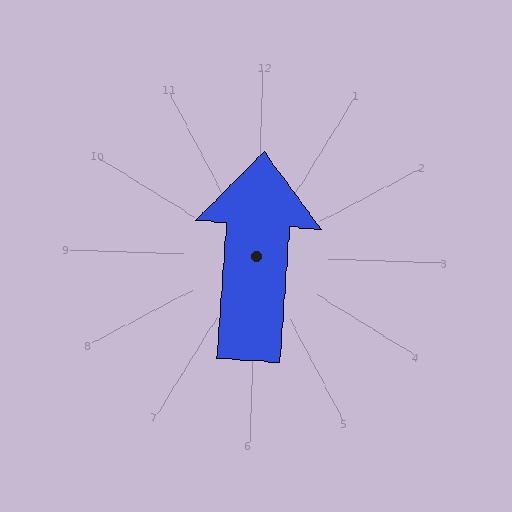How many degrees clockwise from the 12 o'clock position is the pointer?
Approximately 2 degrees.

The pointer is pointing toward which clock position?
Roughly 12 o'clock.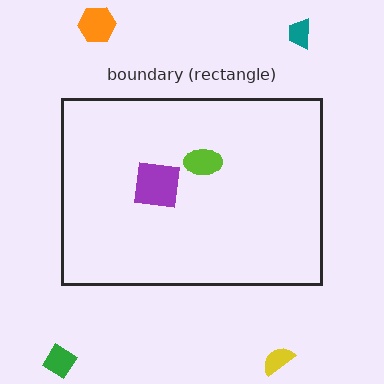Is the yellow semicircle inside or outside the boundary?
Outside.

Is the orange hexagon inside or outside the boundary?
Outside.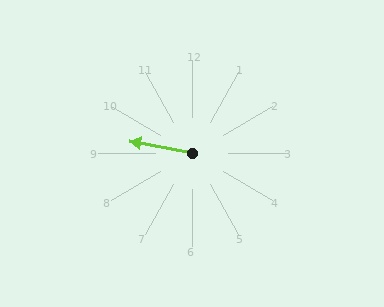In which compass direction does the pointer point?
West.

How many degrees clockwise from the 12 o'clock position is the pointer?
Approximately 281 degrees.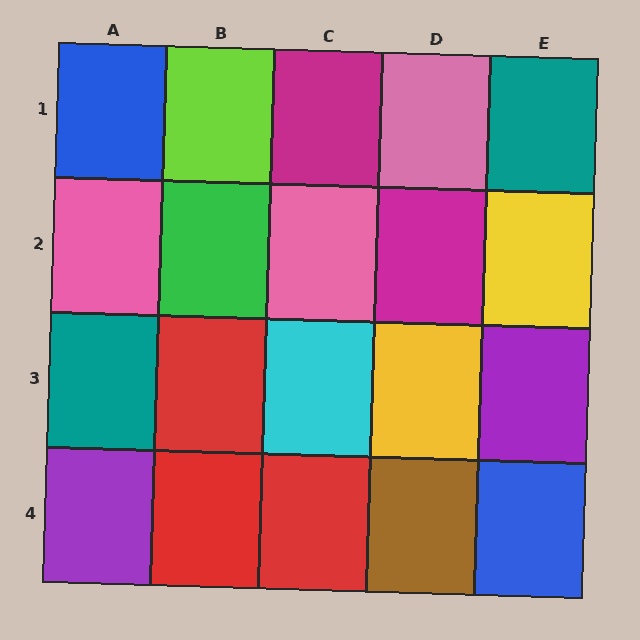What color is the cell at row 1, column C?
Magenta.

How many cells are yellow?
2 cells are yellow.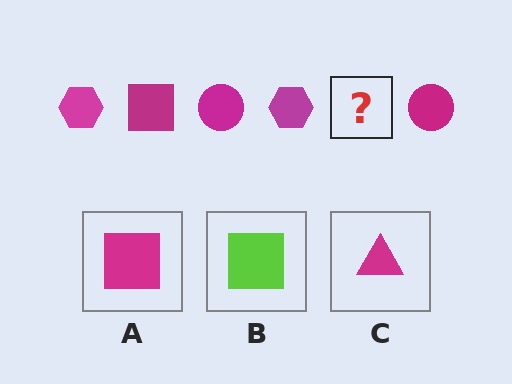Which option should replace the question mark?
Option A.